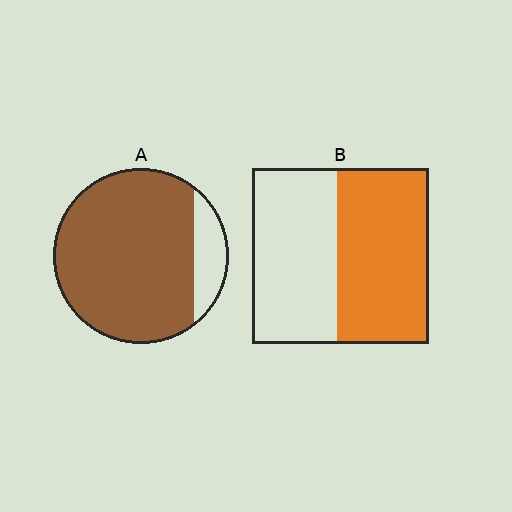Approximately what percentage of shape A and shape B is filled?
A is approximately 85% and B is approximately 50%.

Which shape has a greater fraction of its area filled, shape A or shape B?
Shape A.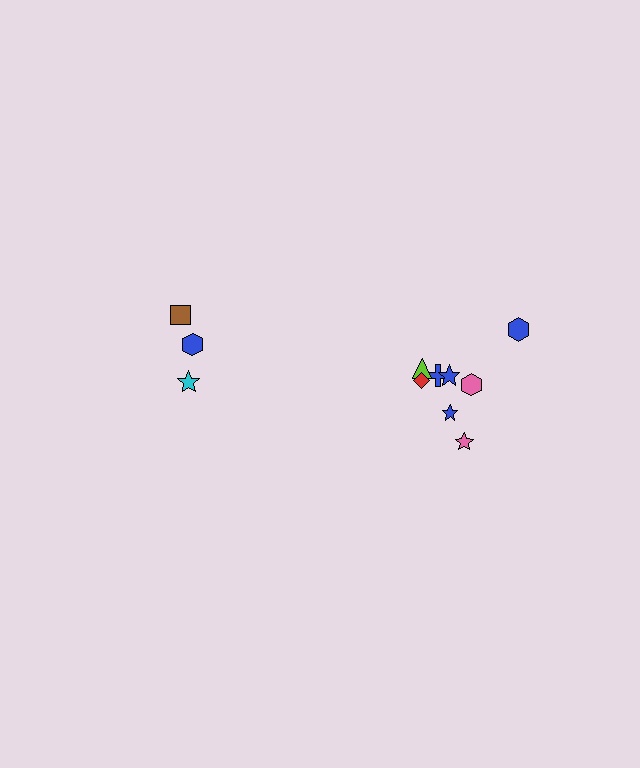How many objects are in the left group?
There are 3 objects.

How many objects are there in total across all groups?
There are 11 objects.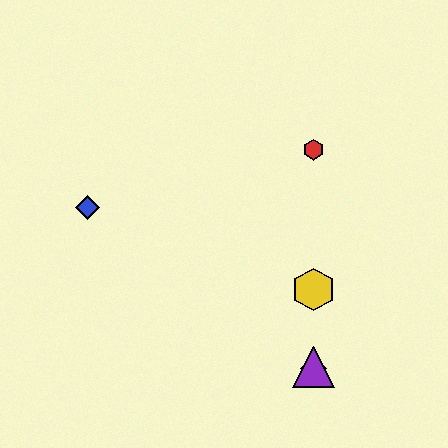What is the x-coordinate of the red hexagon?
The red hexagon is at x≈314.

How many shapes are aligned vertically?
4 shapes (the red hexagon, the green diamond, the yellow hexagon, the purple triangle) are aligned vertically.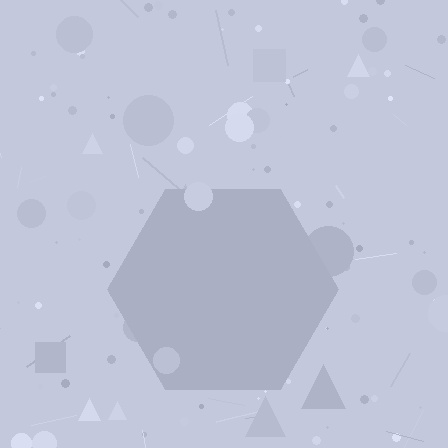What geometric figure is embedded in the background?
A hexagon is embedded in the background.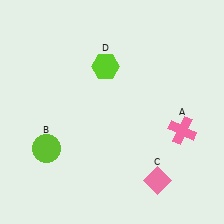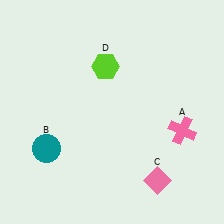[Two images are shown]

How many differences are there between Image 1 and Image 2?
There is 1 difference between the two images.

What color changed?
The circle (B) changed from lime in Image 1 to teal in Image 2.